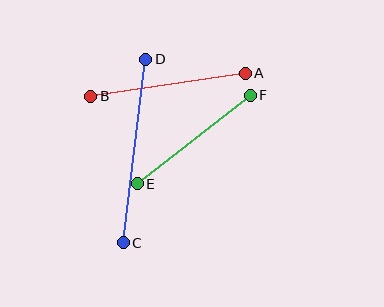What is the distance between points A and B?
The distance is approximately 156 pixels.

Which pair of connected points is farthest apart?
Points C and D are farthest apart.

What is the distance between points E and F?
The distance is approximately 143 pixels.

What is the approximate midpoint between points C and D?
The midpoint is at approximately (134, 151) pixels.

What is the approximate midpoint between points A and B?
The midpoint is at approximately (168, 85) pixels.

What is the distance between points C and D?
The distance is approximately 185 pixels.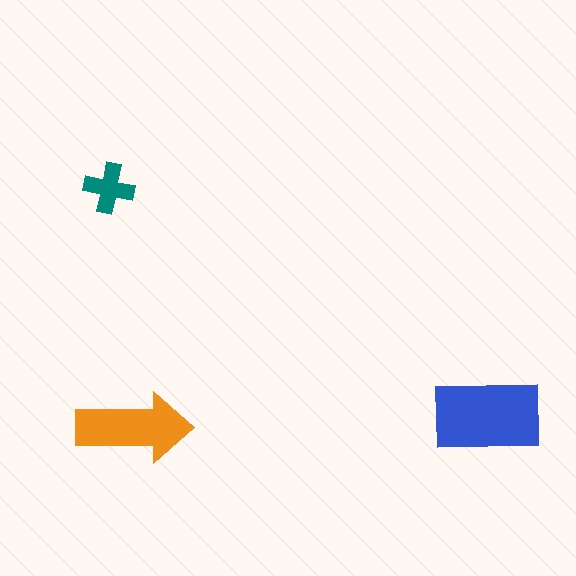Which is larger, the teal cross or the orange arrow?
The orange arrow.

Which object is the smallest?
The teal cross.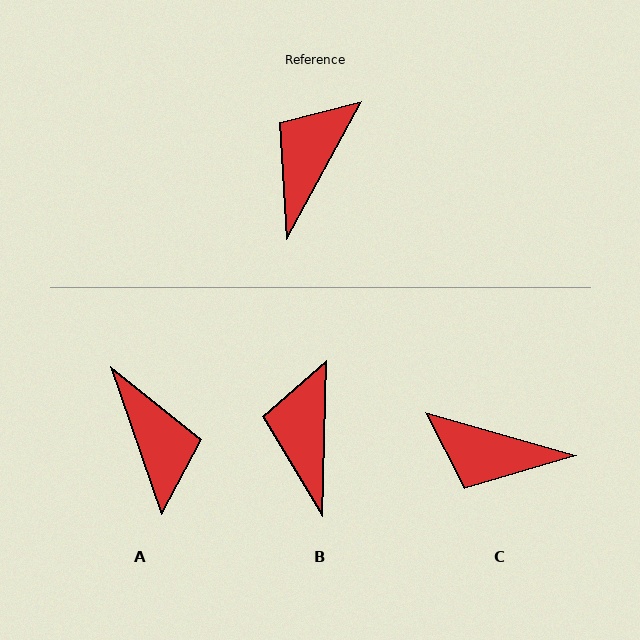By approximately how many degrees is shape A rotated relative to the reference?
Approximately 132 degrees clockwise.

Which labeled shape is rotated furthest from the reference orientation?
A, about 132 degrees away.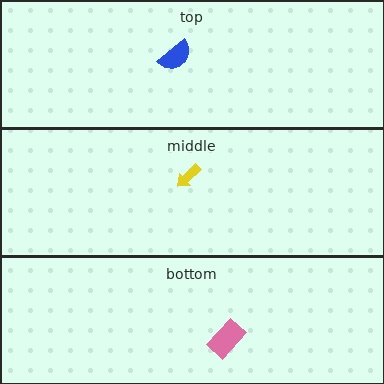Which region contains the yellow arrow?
The middle region.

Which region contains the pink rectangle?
The bottom region.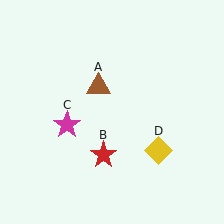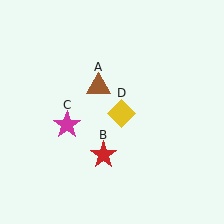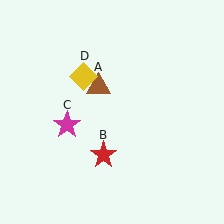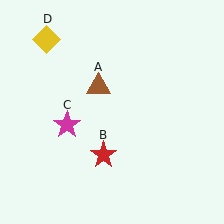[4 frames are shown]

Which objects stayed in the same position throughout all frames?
Brown triangle (object A) and red star (object B) and magenta star (object C) remained stationary.